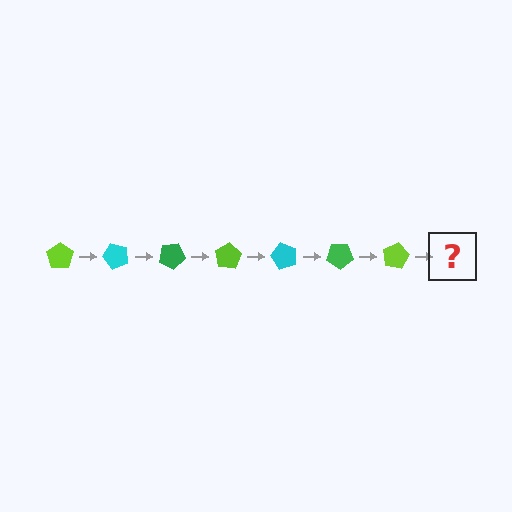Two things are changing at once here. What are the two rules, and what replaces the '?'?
The two rules are that it rotates 50 degrees each step and the color cycles through lime, cyan, and green. The '?' should be a cyan pentagon, rotated 350 degrees from the start.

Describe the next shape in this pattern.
It should be a cyan pentagon, rotated 350 degrees from the start.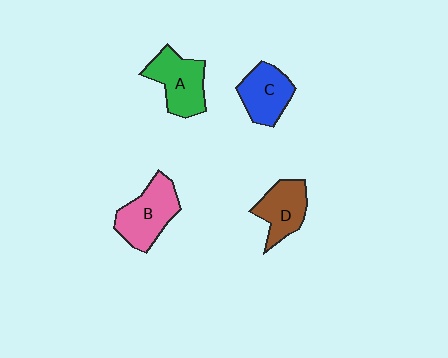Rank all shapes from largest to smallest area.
From largest to smallest: B (pink), A (green), C (blue), D (brown).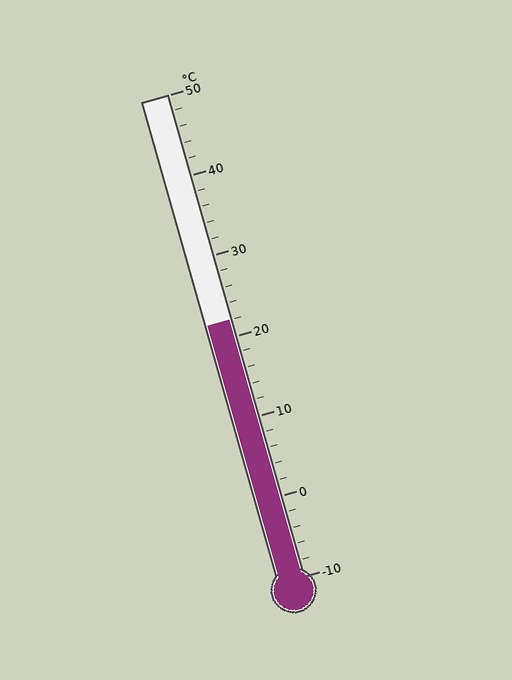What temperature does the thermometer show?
The thermometer shows approximately 22°C.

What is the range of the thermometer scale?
The thermometer scale ranges from -10°C to 50°C.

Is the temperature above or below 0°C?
The temperature is above 0°C.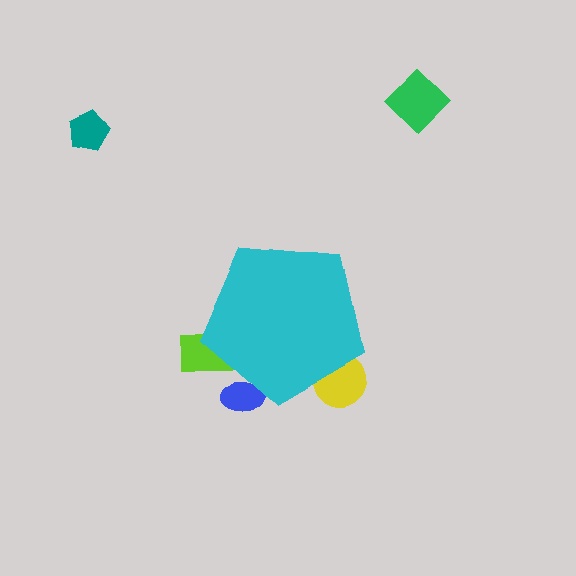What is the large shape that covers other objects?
A cyan pentagon.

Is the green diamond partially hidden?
No, the green diamond is fully visible.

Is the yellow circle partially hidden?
Yes, the yellow circle is partially hidden behind the cyan pentagon.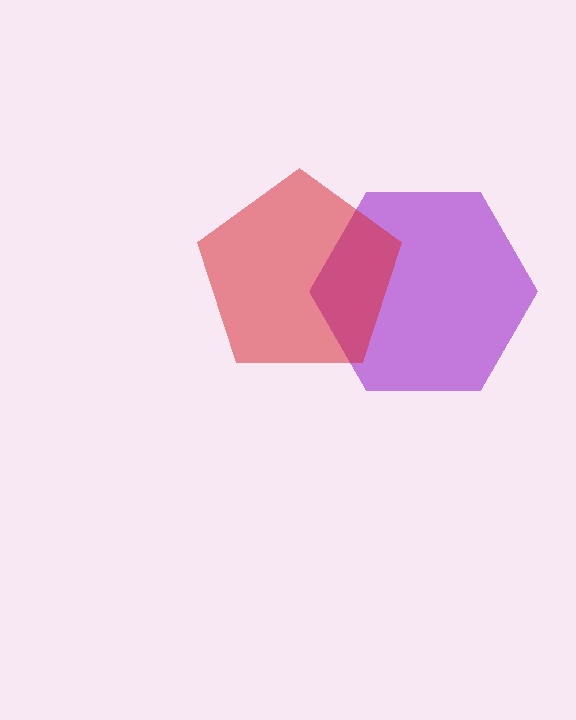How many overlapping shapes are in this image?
There are 2 overlapping shapes in the image.